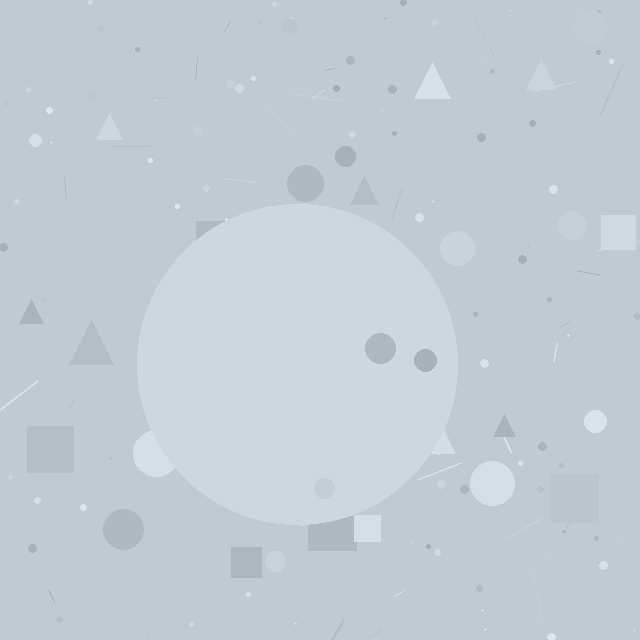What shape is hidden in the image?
A circle is hidden in the image.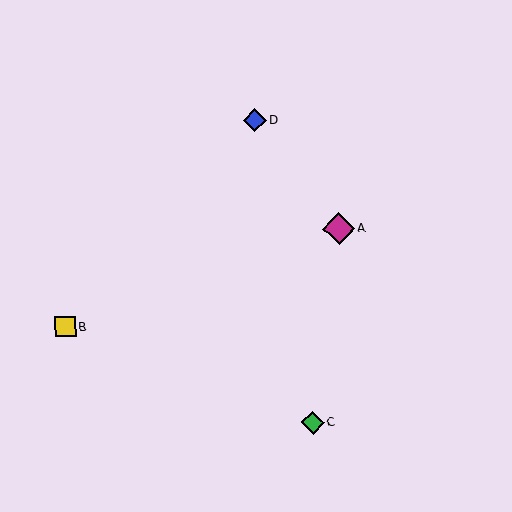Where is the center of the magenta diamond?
The center of the magenta diamond is at (339, 229).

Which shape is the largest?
The magenta diamond (labeled A) is the largest.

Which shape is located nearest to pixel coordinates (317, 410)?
The green diamond (labeled C) at (313, 423) is nearest to that location.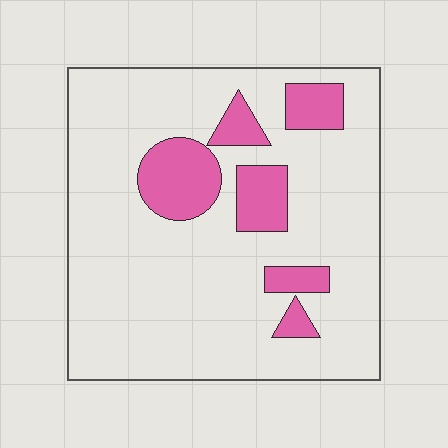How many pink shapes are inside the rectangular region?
6.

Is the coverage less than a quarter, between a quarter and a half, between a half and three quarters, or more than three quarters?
Less than a quarter.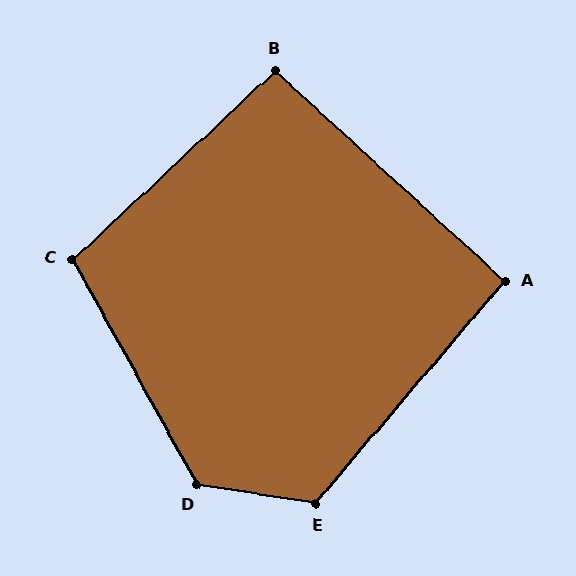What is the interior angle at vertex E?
Approximately 122 degrees (obtuse).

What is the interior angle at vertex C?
Approximately 104 degrees (obtuse).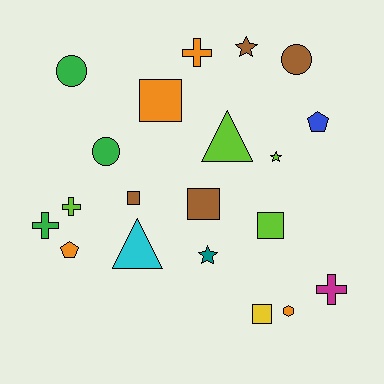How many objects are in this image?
There are 20 objects.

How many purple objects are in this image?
There are no purple objects.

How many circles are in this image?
There are 3 circles.